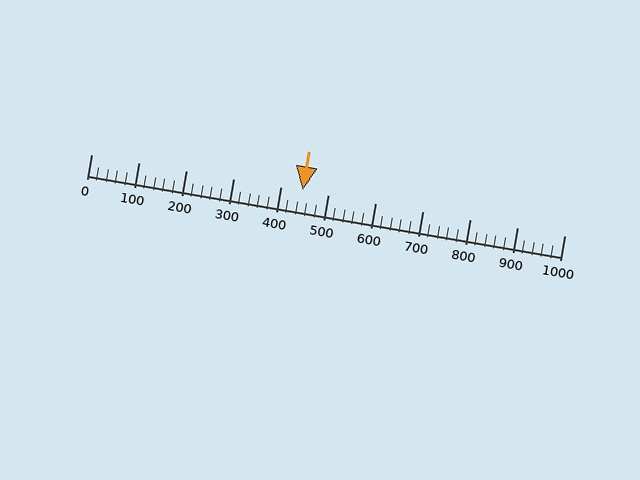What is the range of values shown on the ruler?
The ruler shows values from 0 to 1000.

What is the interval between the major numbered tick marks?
The major tick marks are spaced 100 units apart.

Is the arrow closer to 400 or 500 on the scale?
The arrow is closer to 400.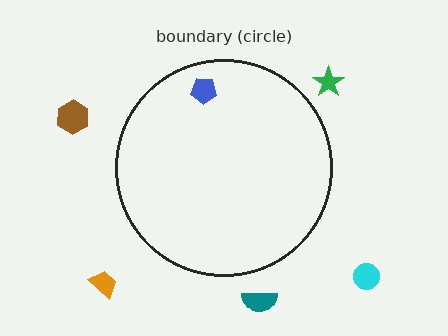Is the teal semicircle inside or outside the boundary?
Outside.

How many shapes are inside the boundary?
1 inside, 5 outside.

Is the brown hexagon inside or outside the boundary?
Outside.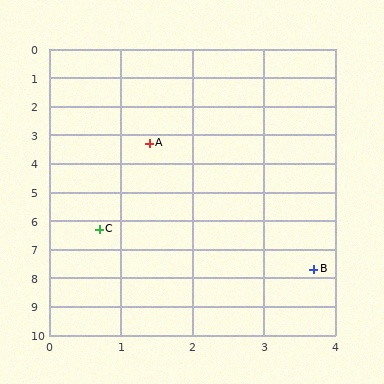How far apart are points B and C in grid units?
Points B and C are about 3.3 grid units apart.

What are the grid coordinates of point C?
Point C is at approximately (0.7, 6.3).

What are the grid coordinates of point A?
Point A is at approximately (1.4, 3.3).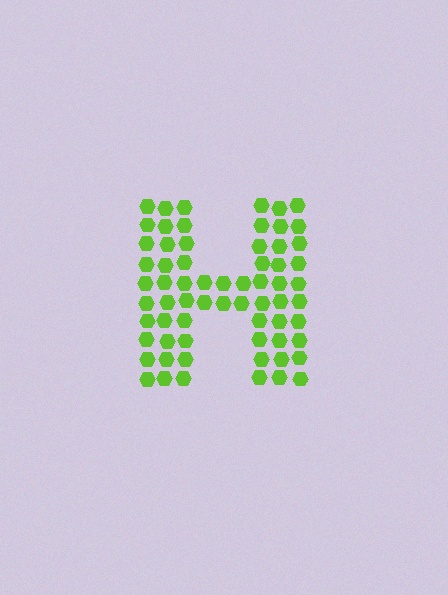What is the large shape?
The large shape is the letter H.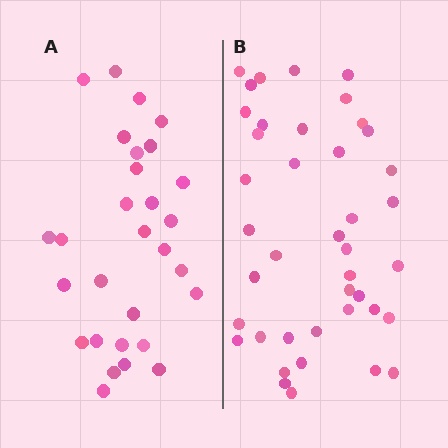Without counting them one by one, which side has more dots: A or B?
Region B (the right region) has more dots.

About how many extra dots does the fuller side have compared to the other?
Region B has roughly 12 or so more dots than region A.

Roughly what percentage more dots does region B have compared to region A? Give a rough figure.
About 40% more.